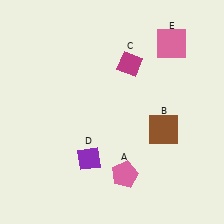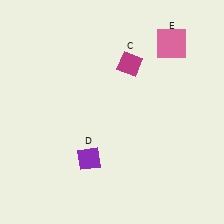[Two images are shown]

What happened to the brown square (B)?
The brown square (B) was removed in Image 2. It was in the bottom-right area of Image 1.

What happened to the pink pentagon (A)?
The pink pentagon (A) was removed in Image 2. It was in the bottom-right area of Image 1.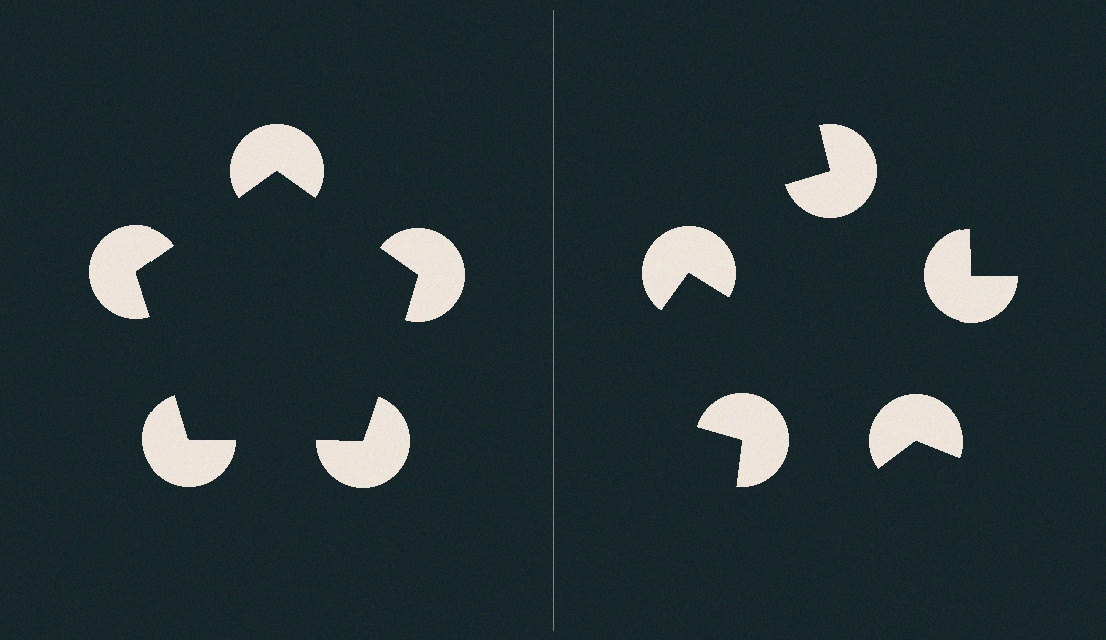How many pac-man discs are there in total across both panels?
10 — 5 on each side.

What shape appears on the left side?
An illusory pentagon.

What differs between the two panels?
The pac-man discs are positioned identically on both sides; only the wedge orientations differ. On the left they align to a pentagon; on the right they are misaligned.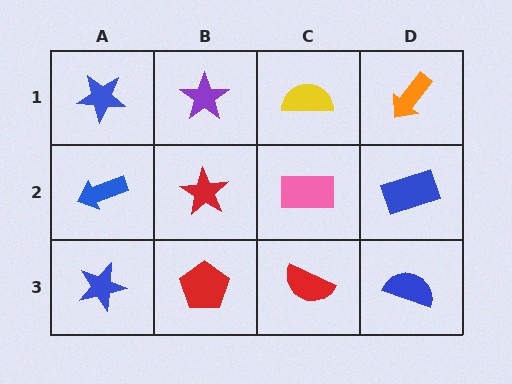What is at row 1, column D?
An orange arrow.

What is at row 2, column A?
A blue arrow.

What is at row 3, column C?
A red semicircle.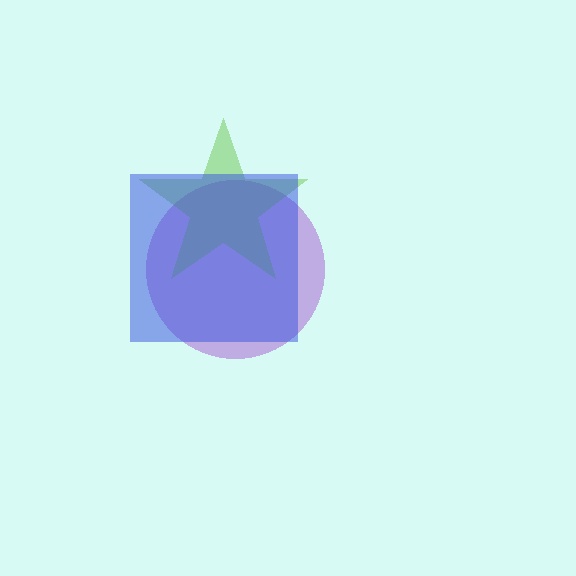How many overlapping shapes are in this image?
There are 3 overlapping shapes in the image.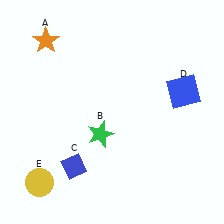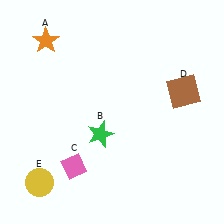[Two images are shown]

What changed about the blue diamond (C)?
In Image 1, C is blue. In Image 2, it changed to pink.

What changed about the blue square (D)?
In Image 1, D is blue. In Image 2, it changed to brown.